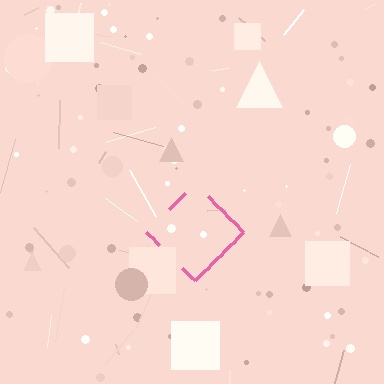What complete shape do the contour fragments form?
The contour fragments form a diamond.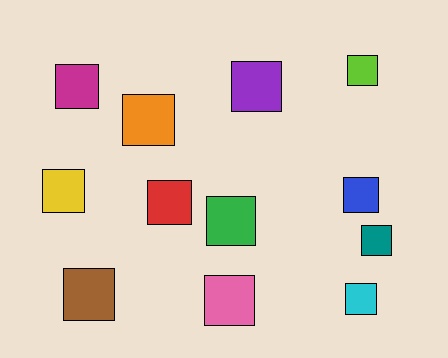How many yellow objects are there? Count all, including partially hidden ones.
There is 1 yellow object.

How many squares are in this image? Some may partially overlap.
There are 12 squares.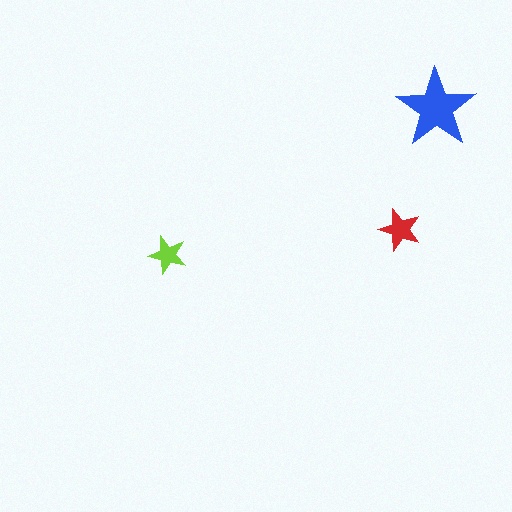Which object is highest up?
The blue star is topmost.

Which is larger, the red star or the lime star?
The red one.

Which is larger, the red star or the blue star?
The blue one.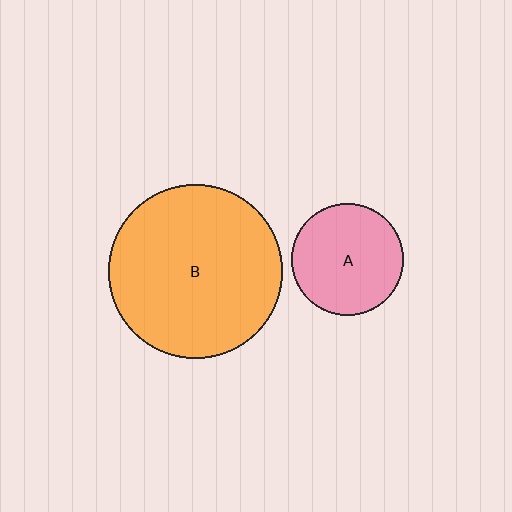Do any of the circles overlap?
No, none of the circles overlap.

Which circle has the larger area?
Circle B (orange).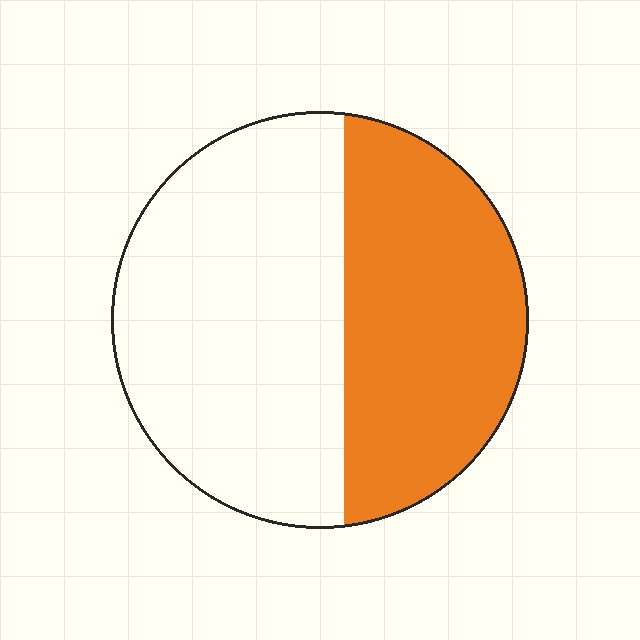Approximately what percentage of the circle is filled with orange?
Approximately 45%.